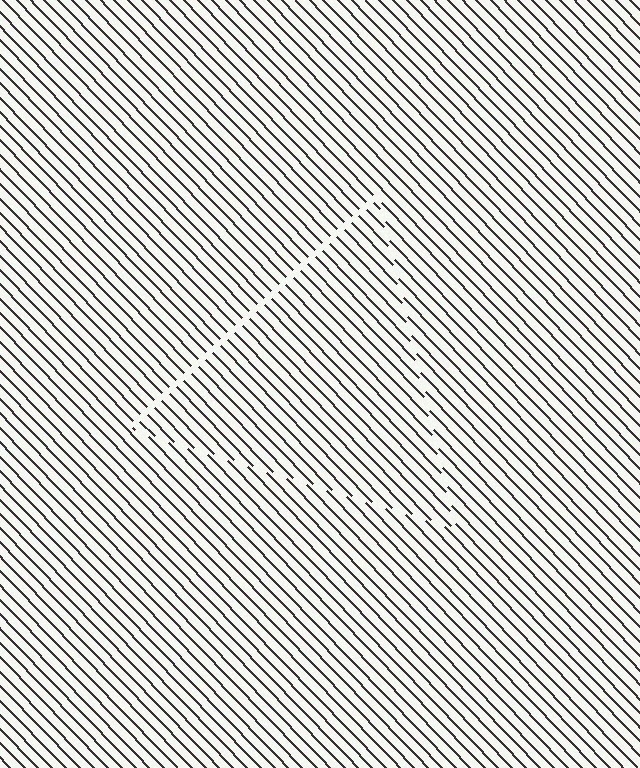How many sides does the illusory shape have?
3 sides — the line-ends trace a triangle.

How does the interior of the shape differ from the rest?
The interior of the shape contains the same grating, shifted by half a period — the contour is defined by the phase discontinuity where line-ends from the inner and outer gratings abut.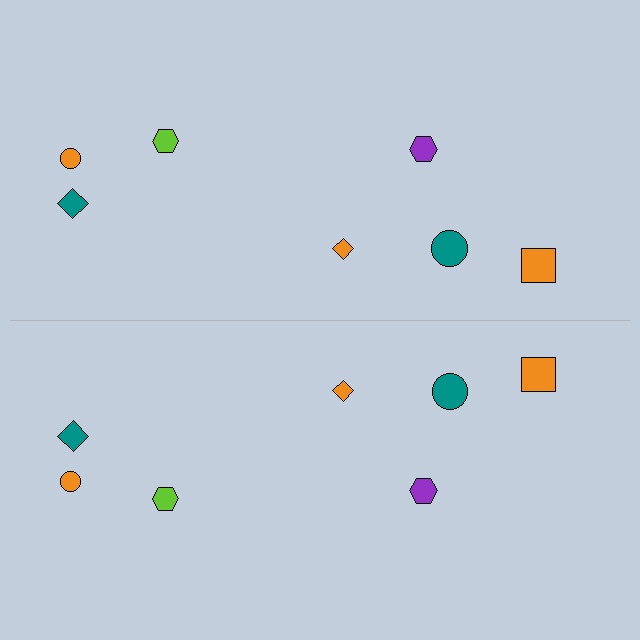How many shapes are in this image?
There are 14 shapes in this image.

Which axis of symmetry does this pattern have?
The pattern has a horizontal axis of symmetry running through the center of the image.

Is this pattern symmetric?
Yes, this pattern has bilateral (reflection) symmetry.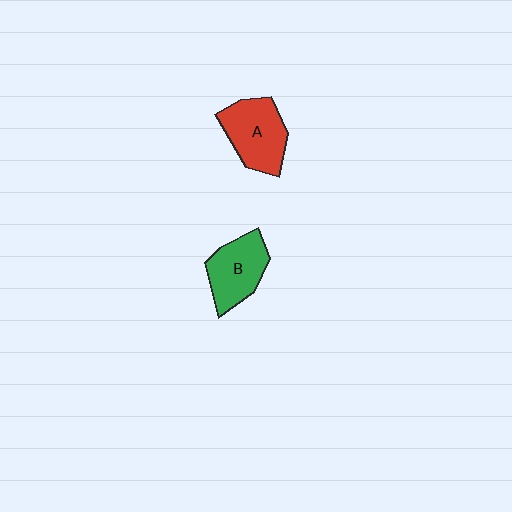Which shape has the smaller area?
Shape B (green).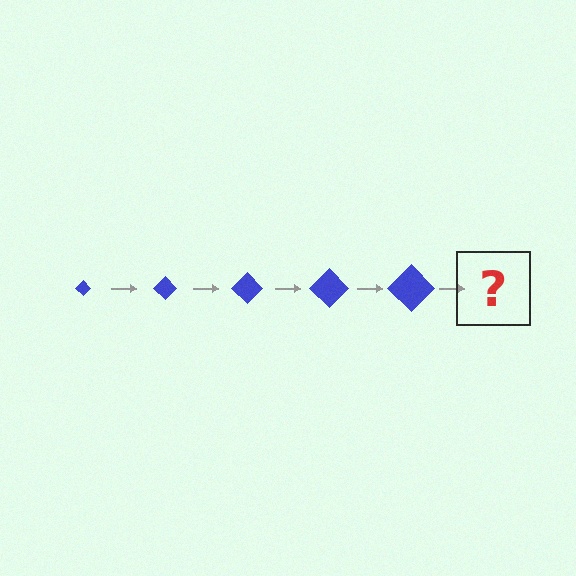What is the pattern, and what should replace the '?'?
The pattern is that the diamond gets progressively larger each step. The '?' should be a blue diamond, larger than the previous one.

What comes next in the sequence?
The next element should be a blue diamond, larger than the previous one.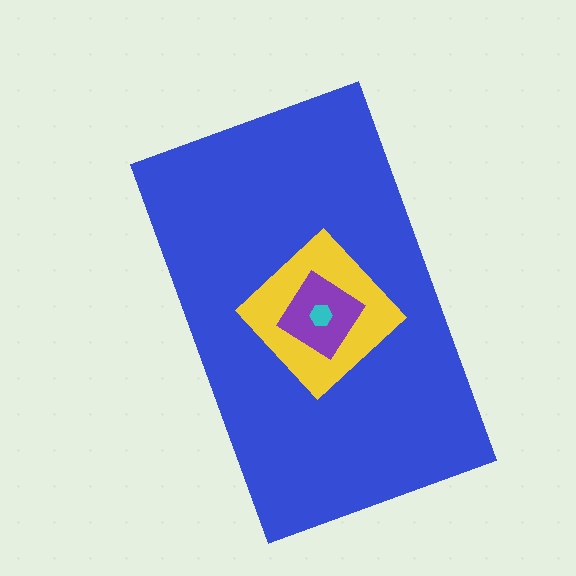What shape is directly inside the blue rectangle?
The yellow diamond.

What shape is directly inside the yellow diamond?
The purple diamond.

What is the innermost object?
The cyan hexagon.